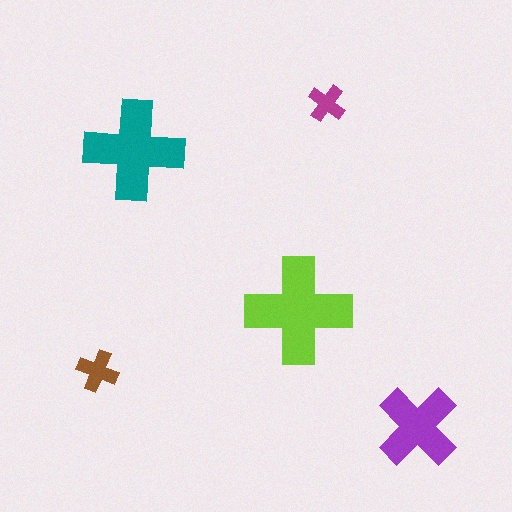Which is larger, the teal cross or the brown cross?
The teal one.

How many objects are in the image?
There are 5 objects in the image.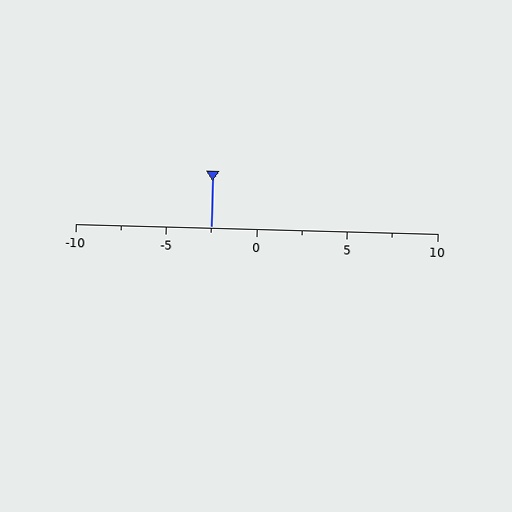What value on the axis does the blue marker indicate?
The marker indicates approximately -2.5.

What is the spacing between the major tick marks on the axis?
The major ticks are spaced 5 apart.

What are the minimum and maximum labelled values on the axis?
The axis runs from -10 to 10.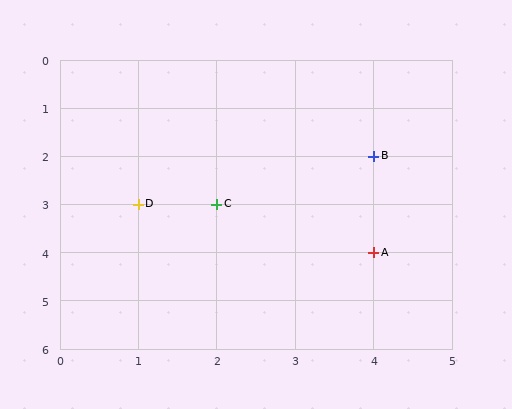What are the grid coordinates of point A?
Point A is at grid coordinates (4, 4).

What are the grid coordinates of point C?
Point C is at grid coordinates (2, 3).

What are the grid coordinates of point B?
Point B is at grid coordinates (4, 2).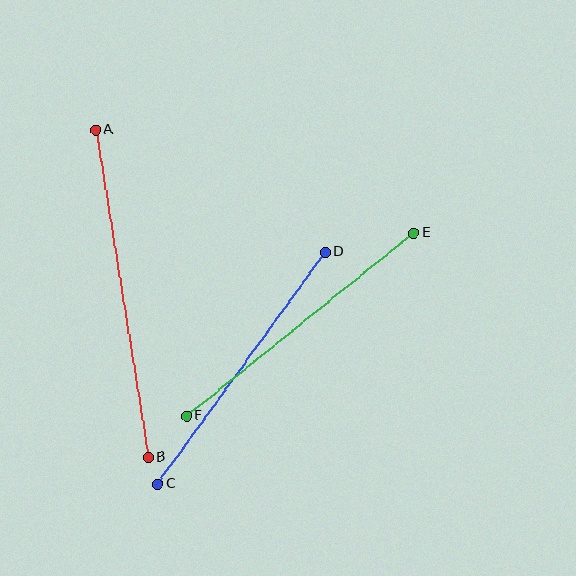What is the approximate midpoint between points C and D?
The midpoint is at approximately (241, 368) pixels.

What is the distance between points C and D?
The distance is approximately 286 pixels.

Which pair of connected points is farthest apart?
Points A and B are farthest apart.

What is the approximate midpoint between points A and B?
The midpoint is at approximately (122, 294) pixels.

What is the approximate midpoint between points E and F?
The midpoint is at approximately (300, 324) pixels.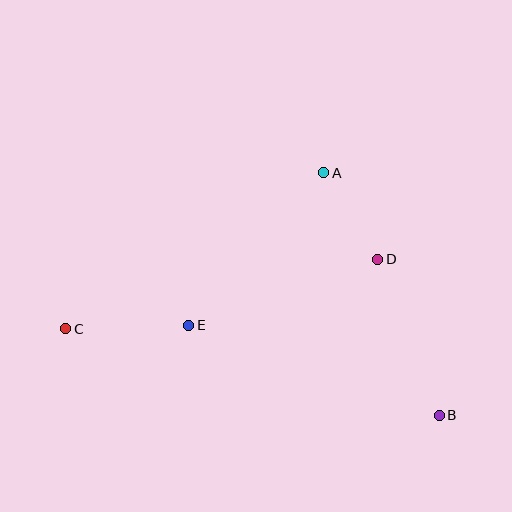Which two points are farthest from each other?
Points B and C are farthest from each other.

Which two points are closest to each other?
Points A and D are closest to each other.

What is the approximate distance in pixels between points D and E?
The distance between D and E is approximately 200 pixels.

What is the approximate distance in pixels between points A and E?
The distance between A and E is approximately 204 pixels.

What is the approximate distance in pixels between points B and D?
The distance between B and D is approximately 168 pixels.